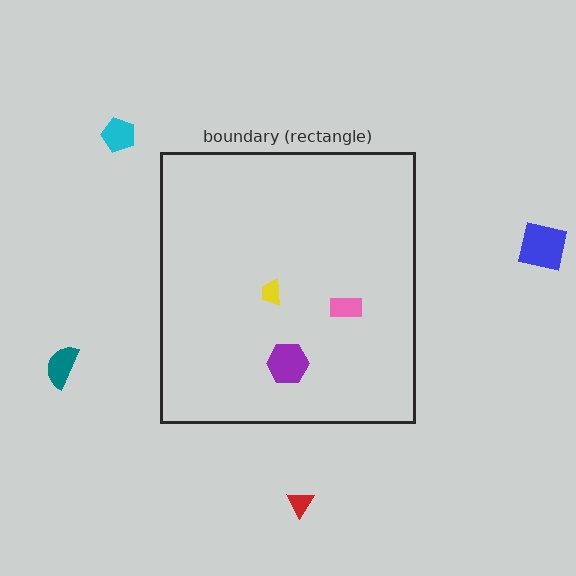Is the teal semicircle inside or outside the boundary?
Outside.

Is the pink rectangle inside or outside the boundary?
Inside.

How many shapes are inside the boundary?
3 inside, 4 outside.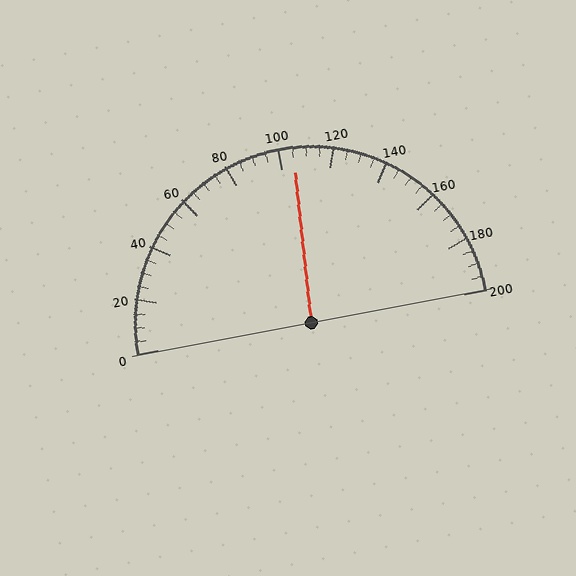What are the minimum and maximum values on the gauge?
The gauge ranges from 0 to 200.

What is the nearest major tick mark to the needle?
The nearest major tick mark is 100.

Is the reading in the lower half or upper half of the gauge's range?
The reading is in the upper half of the range (0 to 200).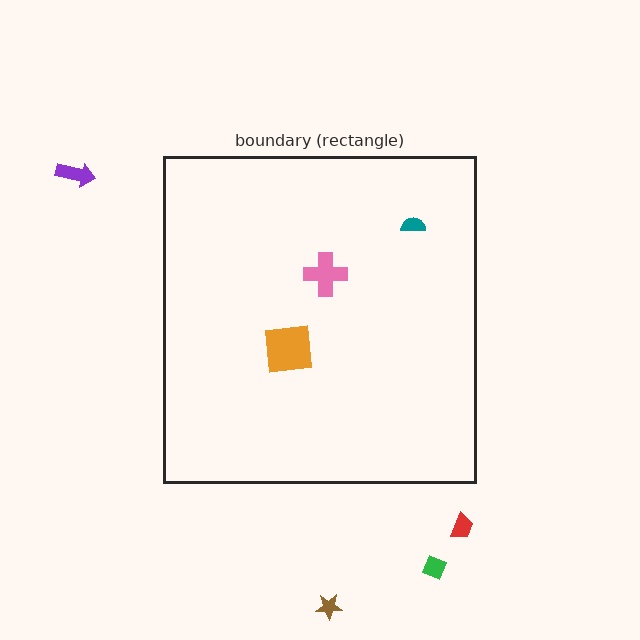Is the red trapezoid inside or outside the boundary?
Outside.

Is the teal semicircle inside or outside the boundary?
Inside.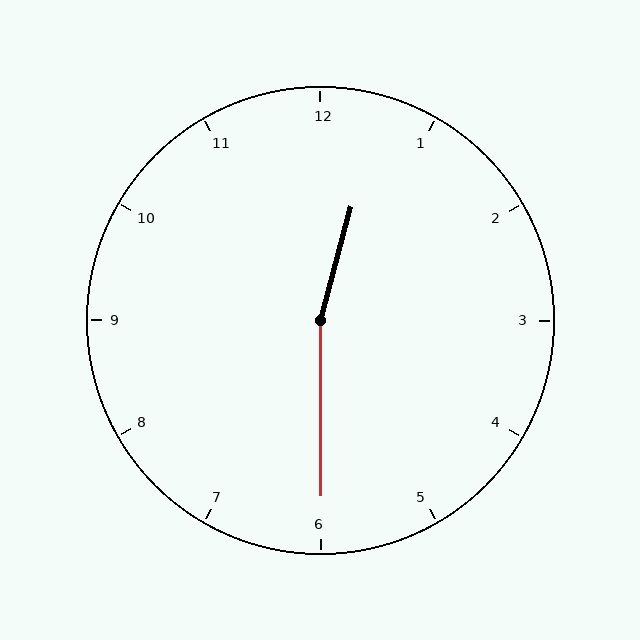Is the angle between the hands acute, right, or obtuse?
It is obtuse.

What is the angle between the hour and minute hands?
Approximately 165 degrees.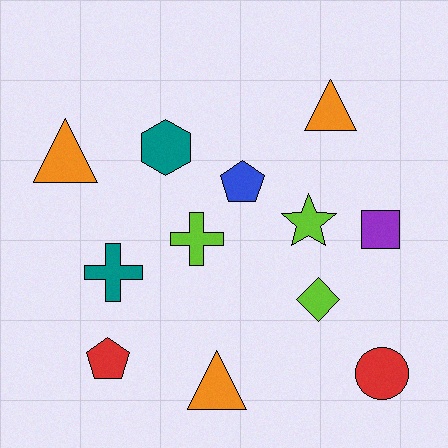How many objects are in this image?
There are 12 objects.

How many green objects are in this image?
There are no green objects.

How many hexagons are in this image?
There is 1 hexagon.